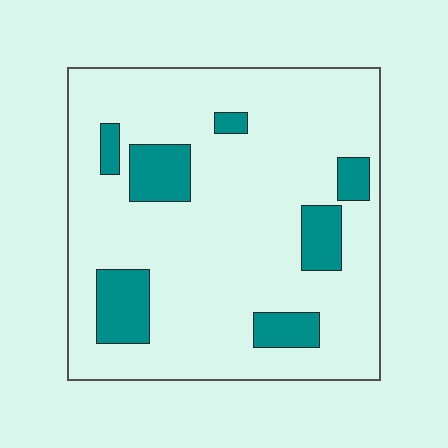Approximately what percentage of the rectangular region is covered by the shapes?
Approximately 15%.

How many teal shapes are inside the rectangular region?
7.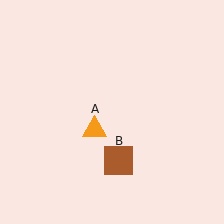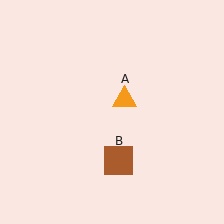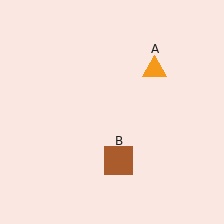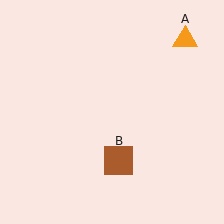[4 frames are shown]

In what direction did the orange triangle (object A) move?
The orange triangle (object A) moved up and to the right.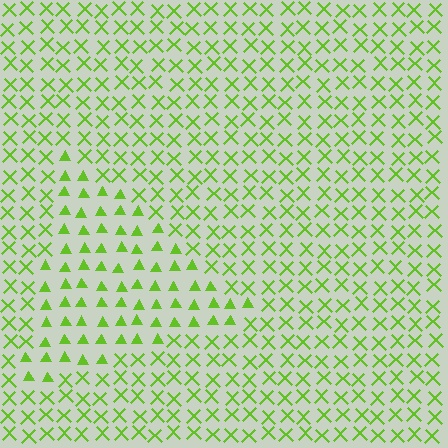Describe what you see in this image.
The image is filled with small lime elements arranged in a uniform grid. A triangle-shaped region contains triangles, while the surrounding area contains X marks. The boundary is defined purely by the change in element shape.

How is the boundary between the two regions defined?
The boundary is defined by a change in element shape: triangles inside vs. X marks outside. All elements share the same color and spacing.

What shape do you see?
I see a triangle.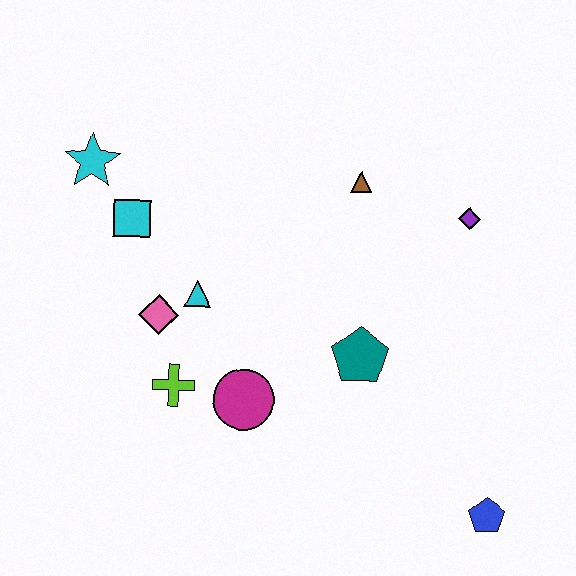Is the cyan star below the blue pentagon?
No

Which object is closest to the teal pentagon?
The magenta circle is closest to the teal pentagon.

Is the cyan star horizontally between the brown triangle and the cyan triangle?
No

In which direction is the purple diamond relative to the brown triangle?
The purple diamond is to the right of the brown triangle.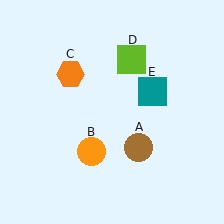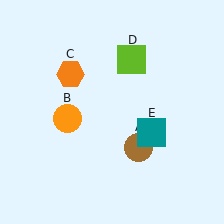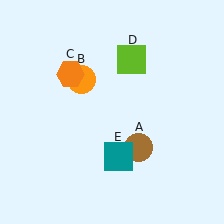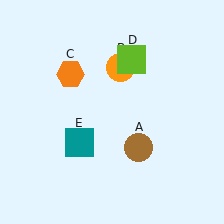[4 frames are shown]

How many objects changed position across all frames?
2 objects changed position: orange circle (object B), teal square (object E).